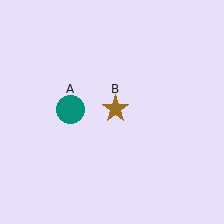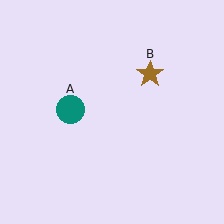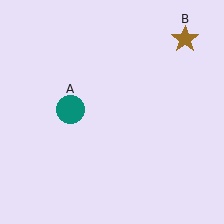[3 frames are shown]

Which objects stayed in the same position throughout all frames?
Teal circle (object A) remained stationary.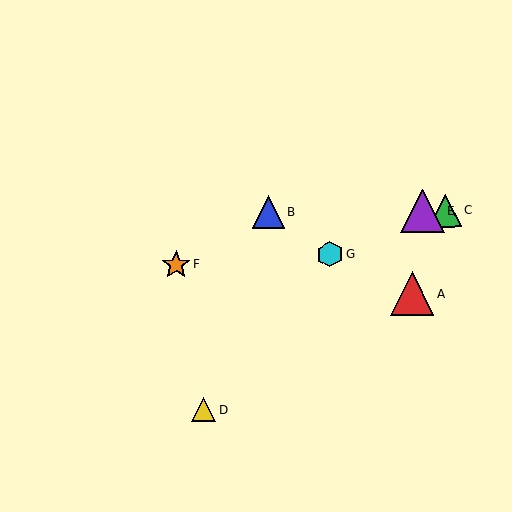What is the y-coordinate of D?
Object D is at y≈410.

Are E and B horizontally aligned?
Yes, both are at y≈211.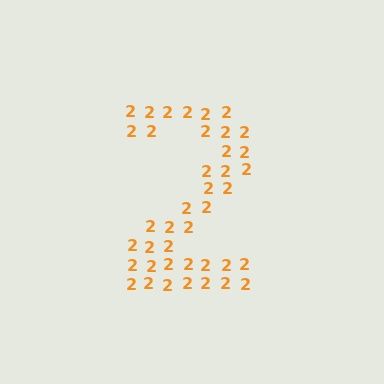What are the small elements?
The small elements are digit 2's.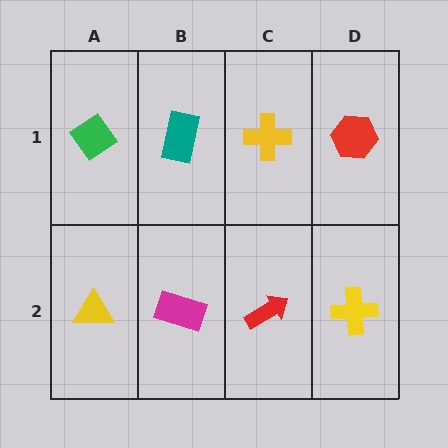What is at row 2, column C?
A red arrow.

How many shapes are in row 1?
4 shapes.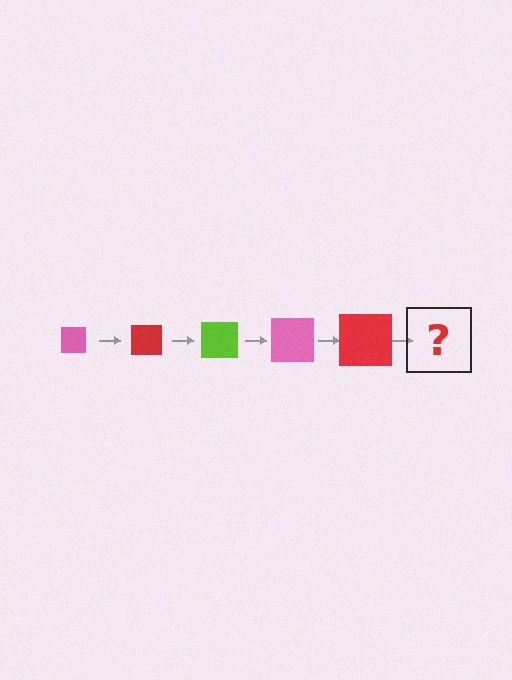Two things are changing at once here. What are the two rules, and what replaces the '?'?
The two rules are that the square grows larger each step and the color cycles through pink, red, and lime. The '?' should be a lime square, larger than the previous one.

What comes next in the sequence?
The next element should be a lime square, larger than the previous one.